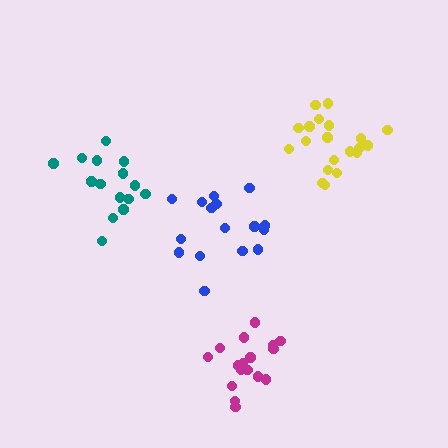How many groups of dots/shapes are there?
There are 4 groups.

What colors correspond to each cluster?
The clusters are colored: blue, yellow, teal, magenta.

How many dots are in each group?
Group 1: 16 dots, Group 2: 20 dots, Group 3: 15 dots, Group 4: 17 dots (68 total).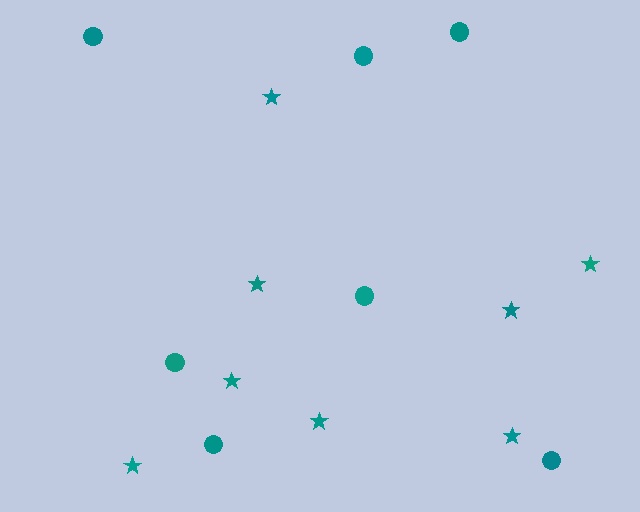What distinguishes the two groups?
There are 2 groups: one group of circles (7) and one group of stars (8).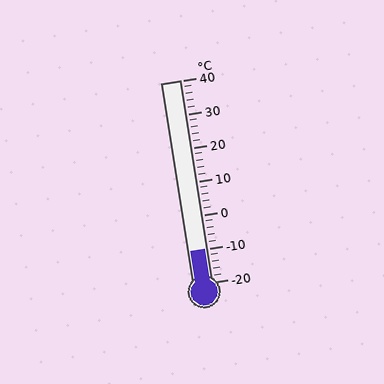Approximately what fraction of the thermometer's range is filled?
The thermometer is filled to approximately 15% of its range.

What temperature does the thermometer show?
The thermometer shows approximately -10°C.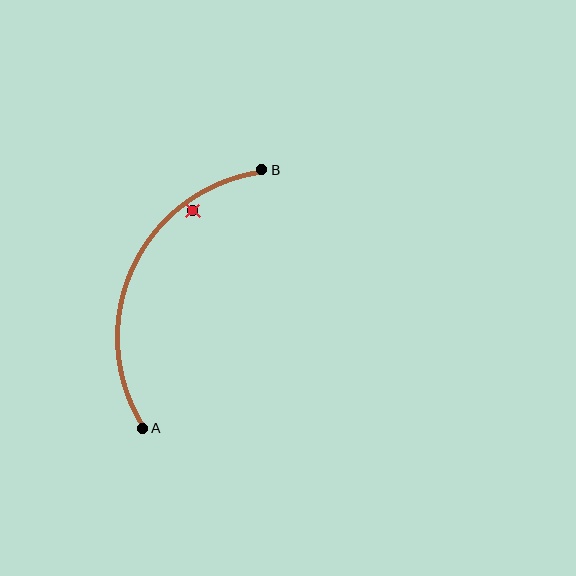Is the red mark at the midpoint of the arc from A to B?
No — the red mark does not lie on the arc at all. It sits slightly inside the curve.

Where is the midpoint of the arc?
The arc midpoint is the point on the curve farthest from the straight line joining A and B. It sits to the left of that line.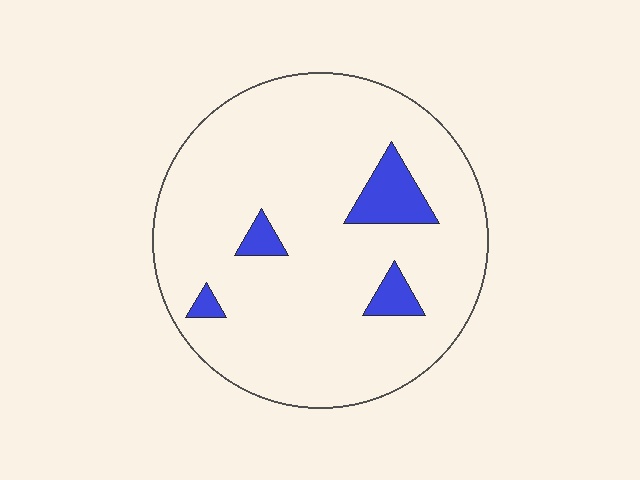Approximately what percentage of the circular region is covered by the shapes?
Approximately 10%.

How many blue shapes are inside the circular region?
4.